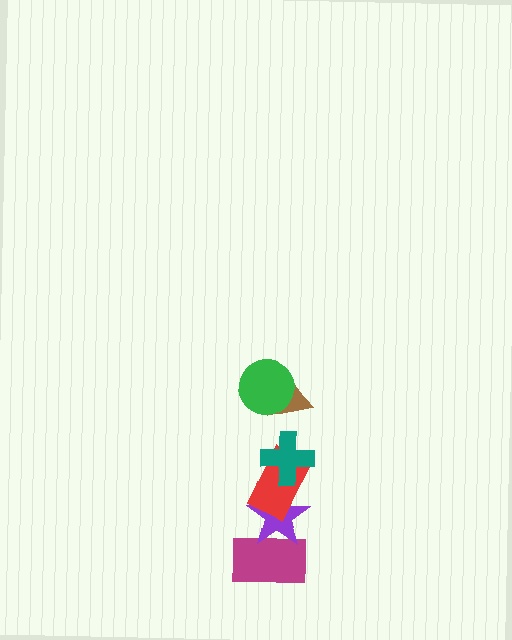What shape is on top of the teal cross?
The brown triangle is on top of the teal cross.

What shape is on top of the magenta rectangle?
The purple star is on top of the magenta rectangle.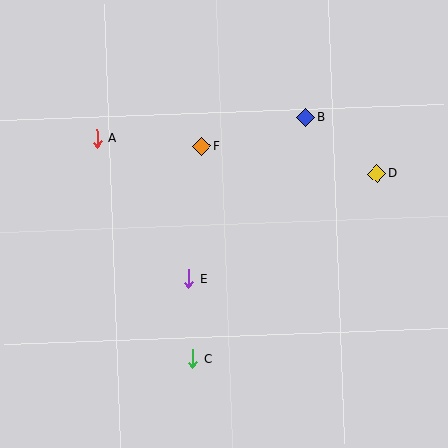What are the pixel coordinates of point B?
Point B is at (306, 118).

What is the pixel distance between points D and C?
The distance between D and C is 261 pixels.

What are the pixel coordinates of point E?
Point E is at (189, 279).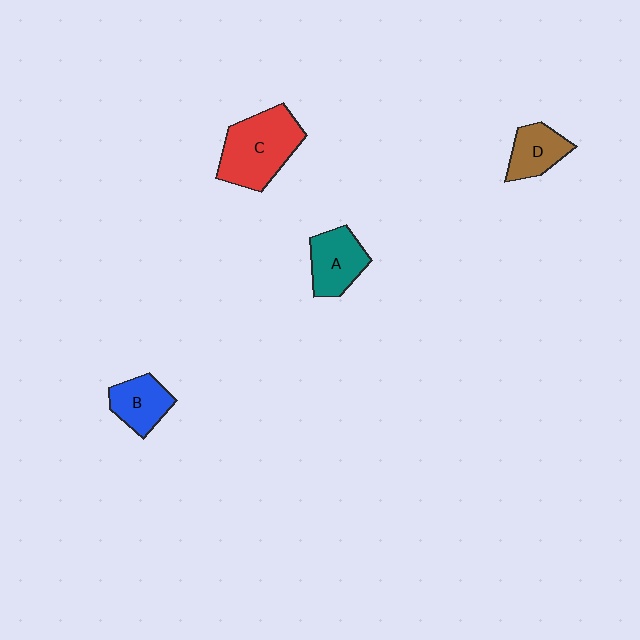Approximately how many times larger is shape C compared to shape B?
Approximately 1.8 times.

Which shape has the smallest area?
Shape D (brown).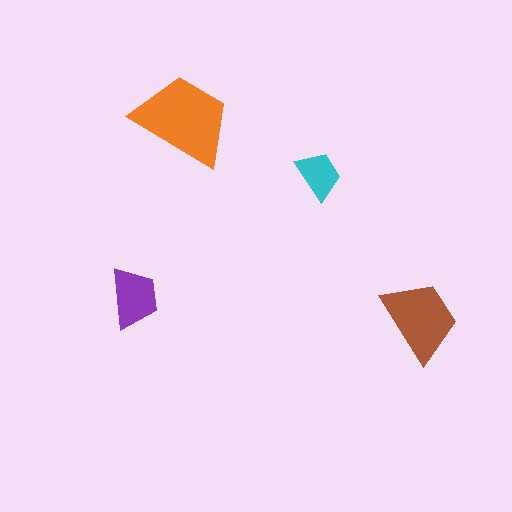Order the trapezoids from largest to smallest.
the orange one, the brown one, the purple one, the cyan one.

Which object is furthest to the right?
The brown trapezoid is rightmost.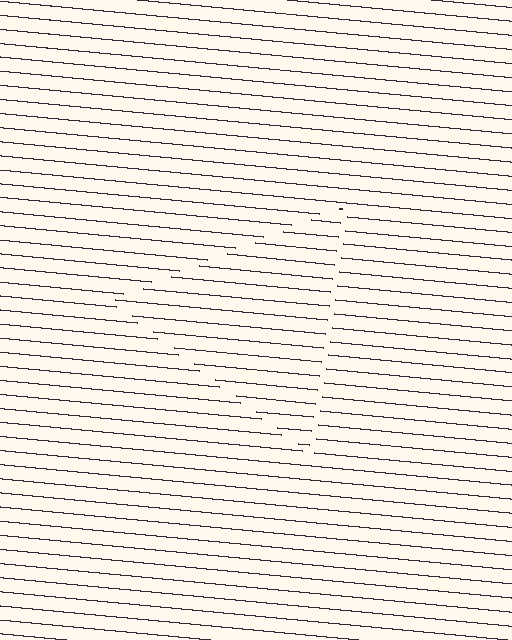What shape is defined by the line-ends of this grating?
An illusory triangle. The interior of the shape contains the same grating, shifted by half a period — the contour is defined by the phase discontinuity where line-ends from the inner and outer gratings abut.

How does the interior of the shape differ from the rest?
The interior of the shape contains the same grating, shifted by half a period — the contour is defined by the phase discontinuity where line-ends from the inner and outer gratings abut.